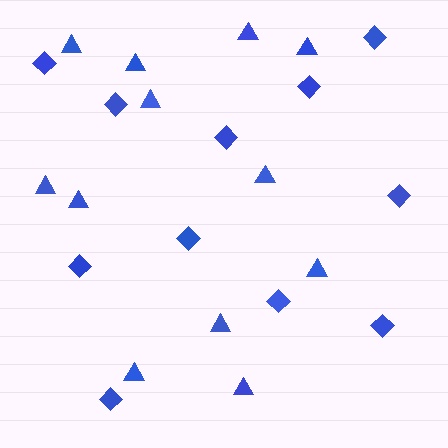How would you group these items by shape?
There are 2 groups: one group of diamonds (11) and one group of triangles (12).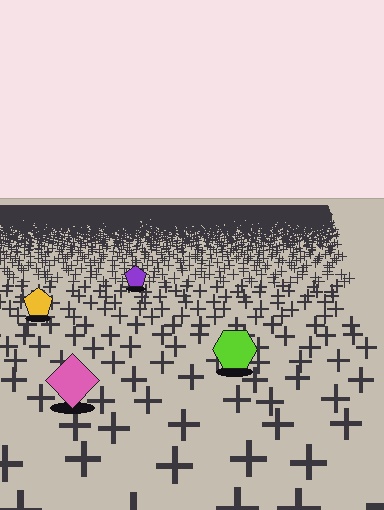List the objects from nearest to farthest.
From nearest to farthest: the pink diamond, the lime hexagon, the yellow pentagon, the purple pentagon.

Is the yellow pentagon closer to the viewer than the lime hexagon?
No. The lime hexagon is closer — you can tell from the texture gradient: the ground texture is coarser near it.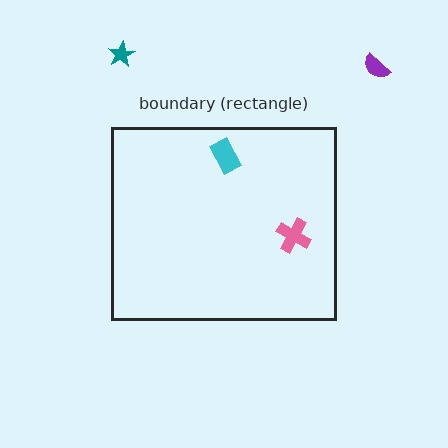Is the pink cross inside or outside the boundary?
Inside.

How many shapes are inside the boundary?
2 inside, 2 outside.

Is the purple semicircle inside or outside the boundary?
Outside.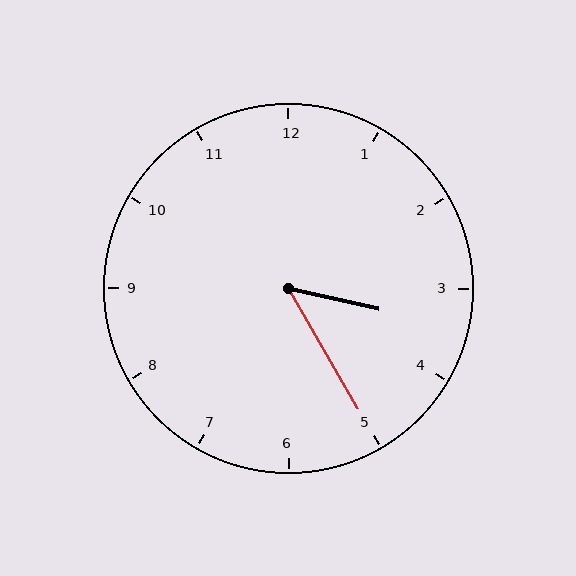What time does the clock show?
3:25.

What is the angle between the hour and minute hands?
Approximately 48 degrees.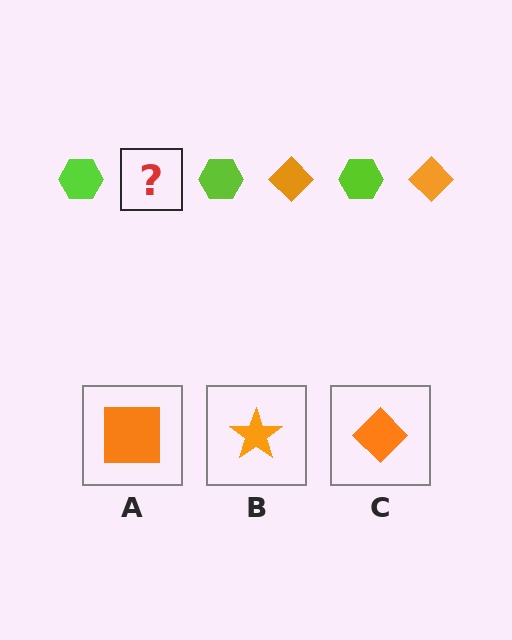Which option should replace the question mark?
Option C.